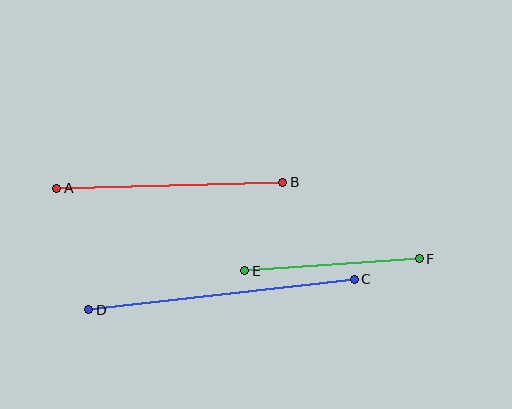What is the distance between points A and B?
The distance is approximately 226 pixels.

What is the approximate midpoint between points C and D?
The midpoint is at approximately (222, 295) pixels.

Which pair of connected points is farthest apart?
Points C and D are farthest apart.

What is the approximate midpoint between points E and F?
The midpoint is at approximately (332, 265) pixels.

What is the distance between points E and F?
The distance is approximately 175 pixels.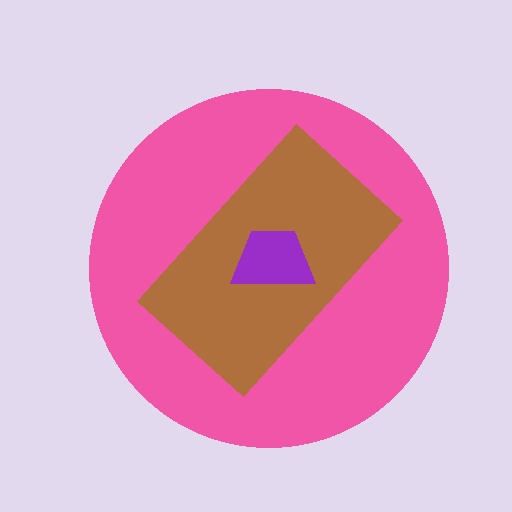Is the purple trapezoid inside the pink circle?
Yes.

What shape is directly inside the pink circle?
The brown rectangle.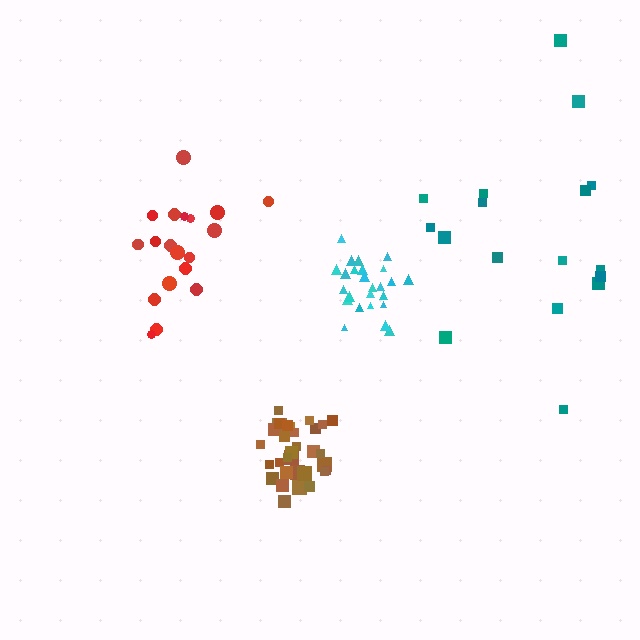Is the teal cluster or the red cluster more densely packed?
Red.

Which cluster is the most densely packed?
Brown.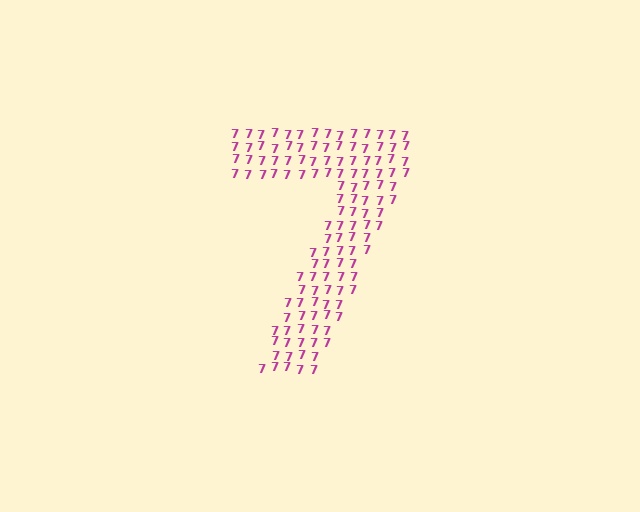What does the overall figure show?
The overall figure shows the digit 7.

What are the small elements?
The small elements are digit 7's.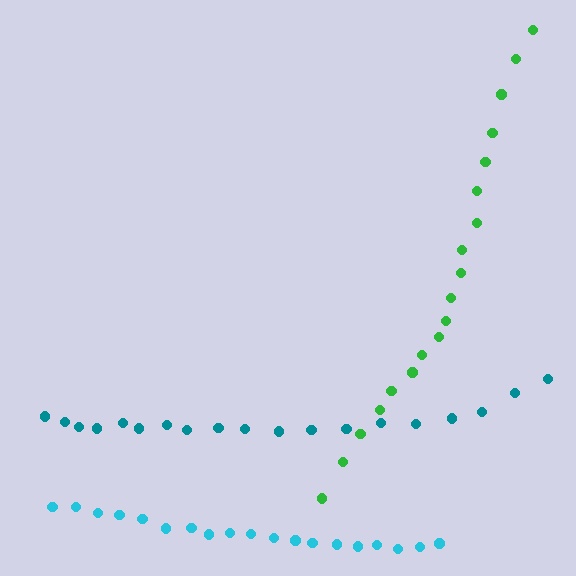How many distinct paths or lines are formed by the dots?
There are 3 distinct paths.